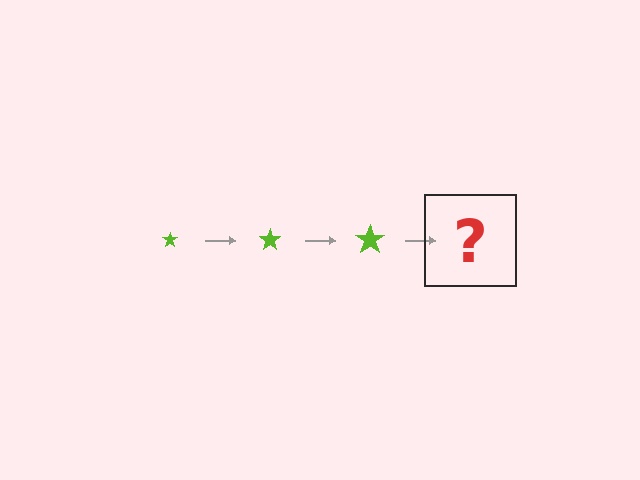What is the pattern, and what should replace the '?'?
The pattern is that the star gets progressively larger each step. The '?' should be a lime star, larger than the previous one.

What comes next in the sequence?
The next element should be a lime star, larger than the previous one.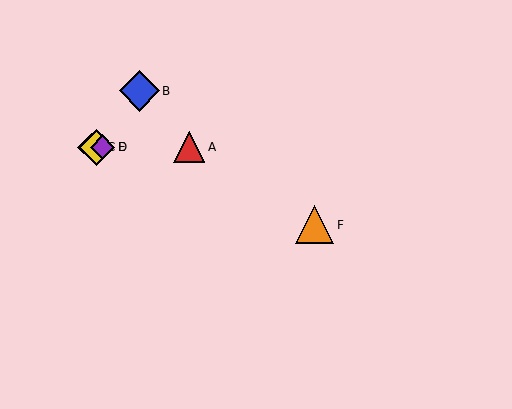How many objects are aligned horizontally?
4 objects (A, C, D, E) are aligned horizontally.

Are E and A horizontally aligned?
Yes, both are at y≈147.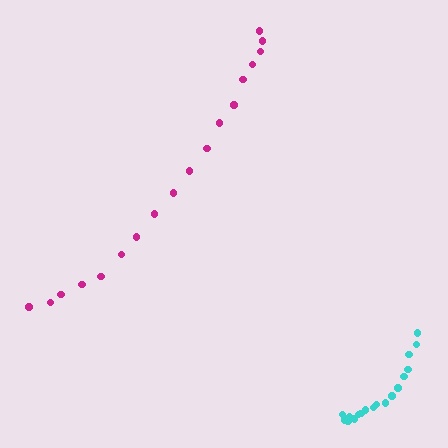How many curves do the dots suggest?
There are 2 distinct paths.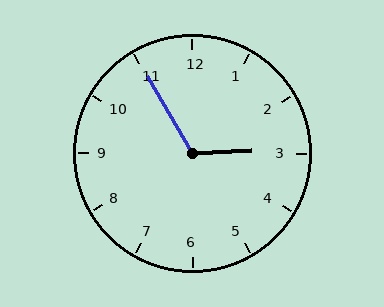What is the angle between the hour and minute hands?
Approximately 118 degrees.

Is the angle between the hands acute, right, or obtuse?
It is obtuse.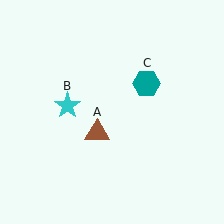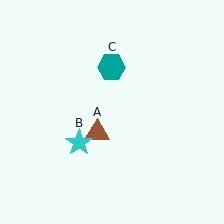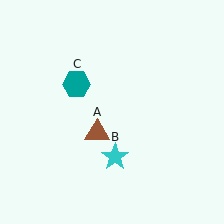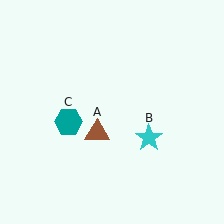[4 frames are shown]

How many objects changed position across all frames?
2 objects changed position: cyan star (object B), teal hexagon (object C).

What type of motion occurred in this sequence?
The cyan star (object B), teal hexagon (object C) rotated counterclockwise around the center of the scene.